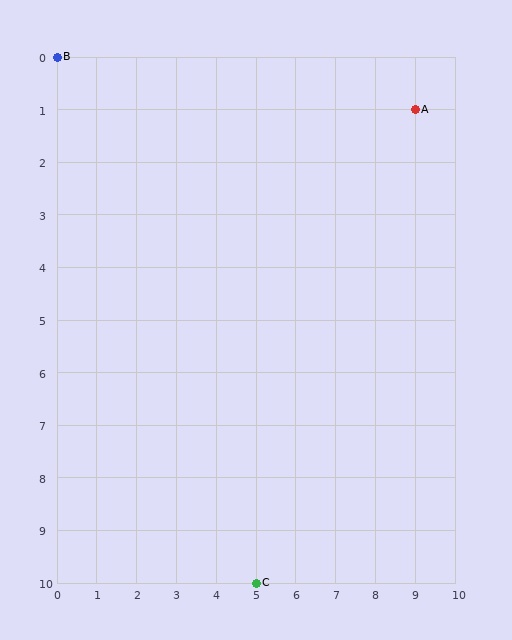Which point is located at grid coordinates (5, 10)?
Point C is at (5, 10).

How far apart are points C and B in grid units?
Points C and B are 5 columns and 10 rows apart (about 11.2 grid units diagonally).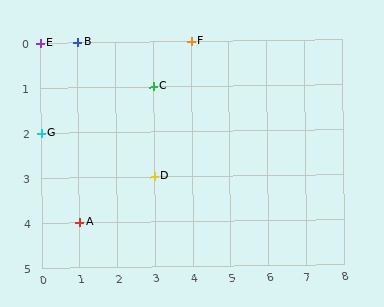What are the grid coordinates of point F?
Point F is at grid coordinates (4, 0).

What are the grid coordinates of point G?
Point G is at grid coordinates (0, 2).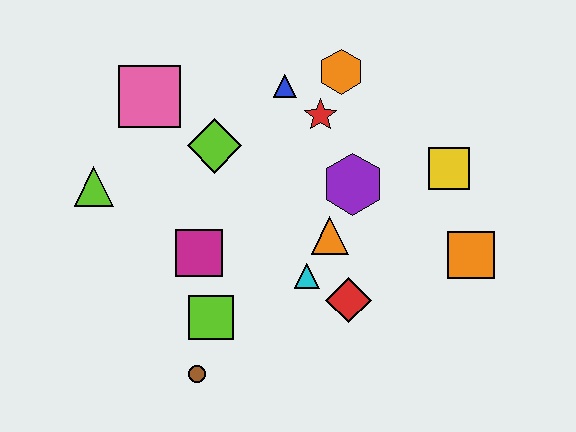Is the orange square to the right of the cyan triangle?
Yes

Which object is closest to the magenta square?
The lime square is closest to the magenta square.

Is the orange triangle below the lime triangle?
Yes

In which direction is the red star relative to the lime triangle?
The red star is to the right of the lime triangle.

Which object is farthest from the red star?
The brown circle is farthest from the red star.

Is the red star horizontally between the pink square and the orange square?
Yes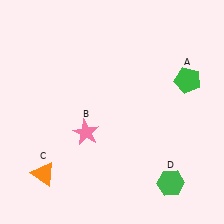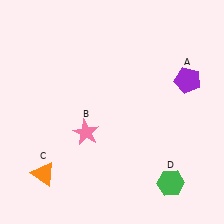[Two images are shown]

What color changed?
The pentagon (A) changed from green in Image 1 to purple in Image 2.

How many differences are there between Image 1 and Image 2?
There is 1 difference between the two images.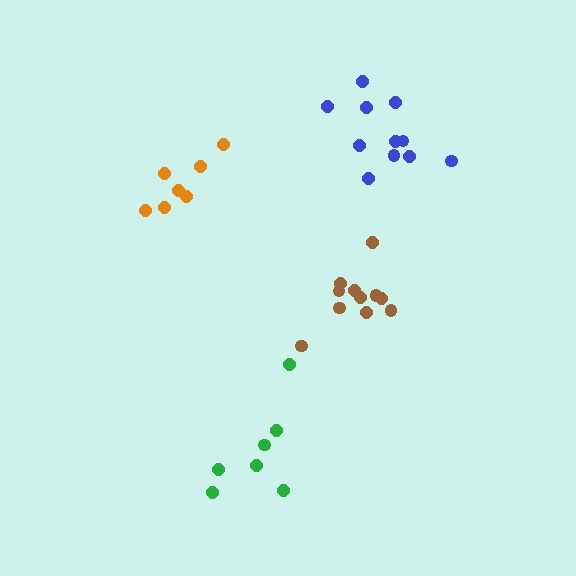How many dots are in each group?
Group 1: 11 dots, Group 2: 7 dots, Group 3: 11 dots, Group 4: 7 dots (36 total).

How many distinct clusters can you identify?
There are 4 distinct clusters.